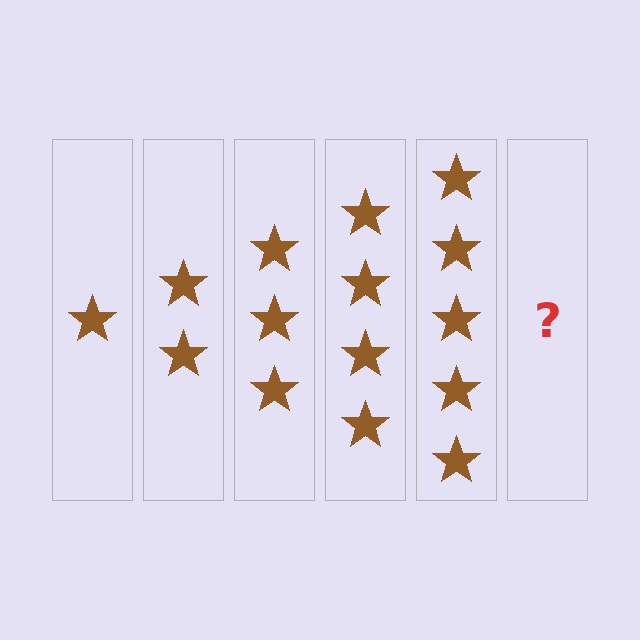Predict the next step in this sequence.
The next step is 6 stars.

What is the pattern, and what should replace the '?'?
The pattern is that each step adds one more star. The '?' should be 6 stars.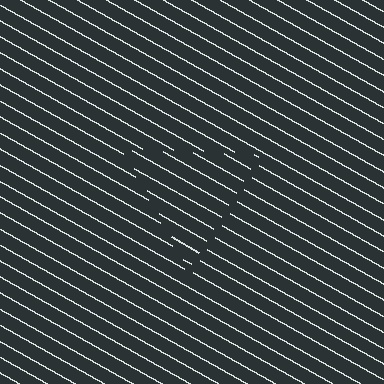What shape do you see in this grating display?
An illusory triangle. The interior of the shape contains the same grating, shifted by half a period — the contour is defined by the phase discontinuity where line-ends from the inner and outer gratings abut.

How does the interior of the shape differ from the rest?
The interior of the shape contains the same grating, shifted by half a period — the contour is defined by the phase discontinuity where line-ends from the inner and outer gratings abut.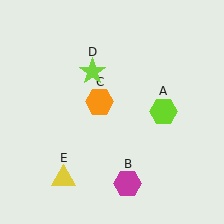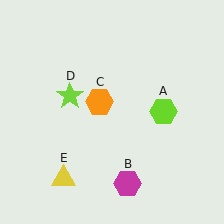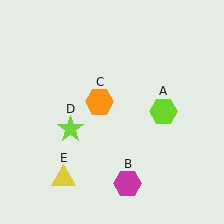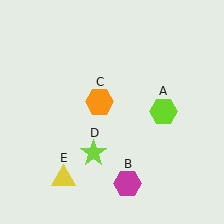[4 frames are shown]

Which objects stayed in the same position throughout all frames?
Lime hexagon (object A) and magenta hexagon (object B) and orange hexagon (object C) and yellow triangle (object E) remained stationary.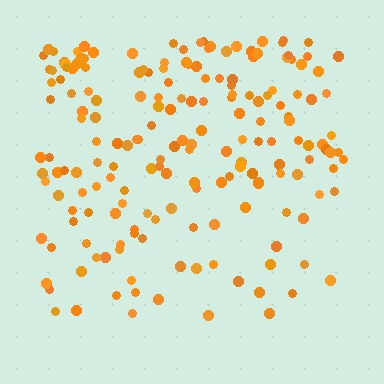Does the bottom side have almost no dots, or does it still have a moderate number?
Still a moderate number, just noticeably fewer than the top.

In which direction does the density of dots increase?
From bottom to top, with the top side densest.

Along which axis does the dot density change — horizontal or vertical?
Vertical.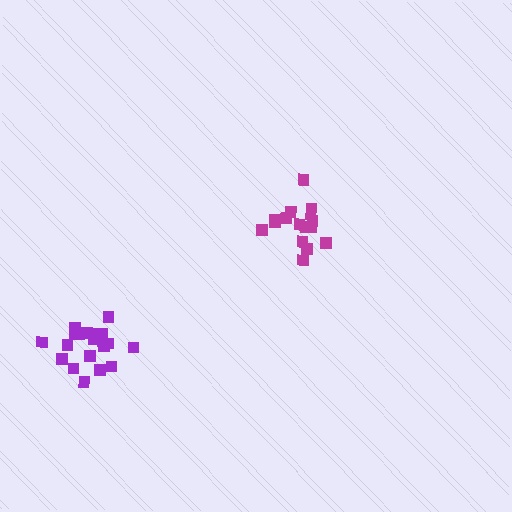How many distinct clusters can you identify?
There are 2 distinct clusters.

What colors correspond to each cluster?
The clusters are colored: magenta, purple.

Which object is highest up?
The magenta cluster is topmost.